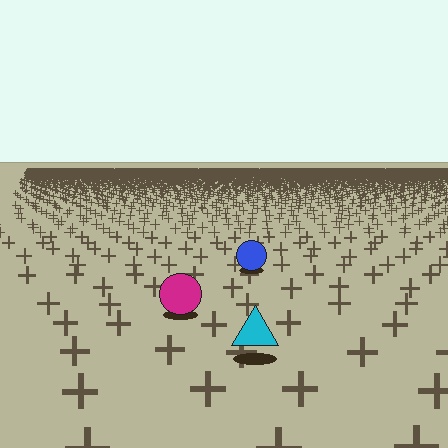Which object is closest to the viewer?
The cyan triangle is closest. The texture marks near it are larger and more spread out.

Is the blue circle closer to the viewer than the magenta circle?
No. The magenta circle is closer — you can tell from the texture gradient: the ground texture is coarser near it.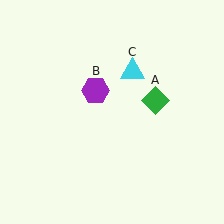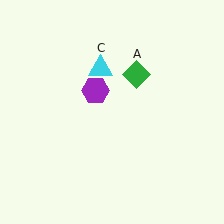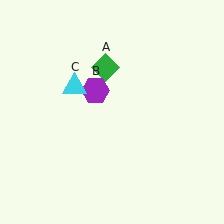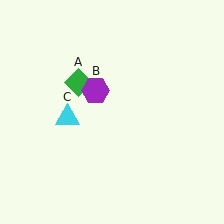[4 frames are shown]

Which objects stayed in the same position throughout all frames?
Purple hexagon (object B) remained stationary.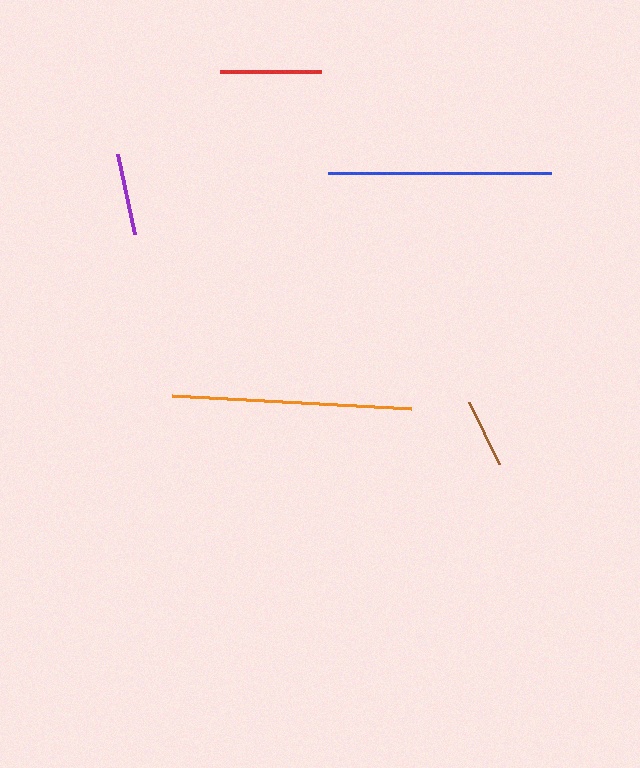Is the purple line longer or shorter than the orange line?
The orange line is longer than the purple line.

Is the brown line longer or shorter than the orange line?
The orange line is longer than the brown line.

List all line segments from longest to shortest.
From longest to shortest: orange, blue, red, purple, brown.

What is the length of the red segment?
The red segment is approximately 101 pixels long.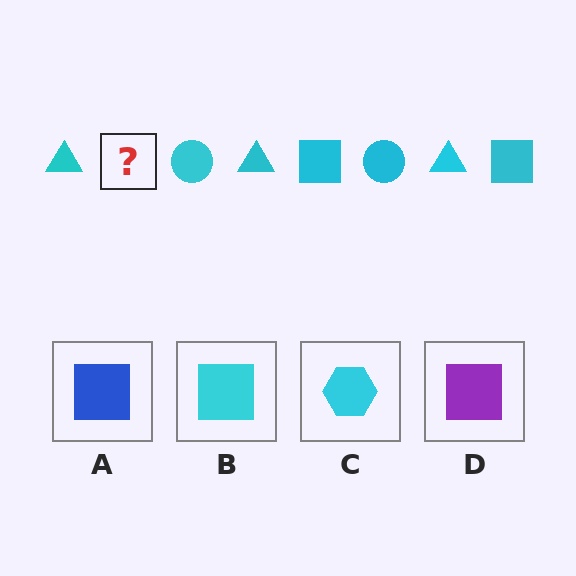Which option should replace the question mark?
Option B.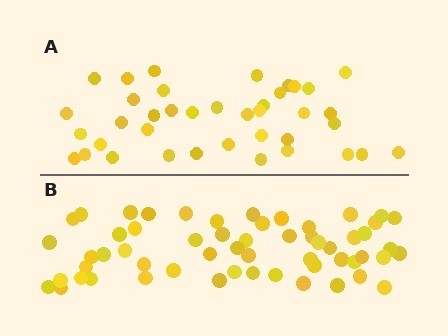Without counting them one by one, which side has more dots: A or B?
Region B (the bottom region) has more dots.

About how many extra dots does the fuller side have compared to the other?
Region B has approximately 20 more dots than region A.